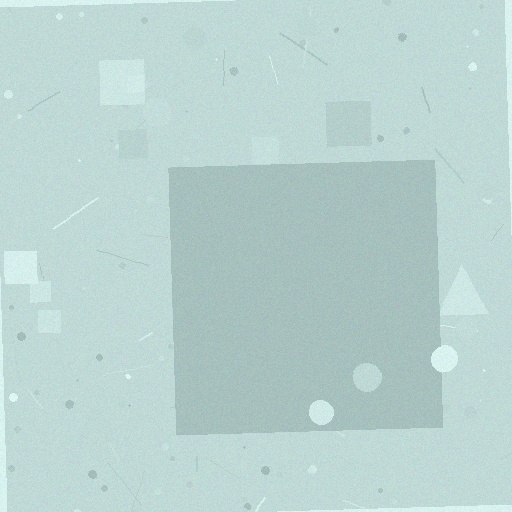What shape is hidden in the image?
A square is hidden in the image.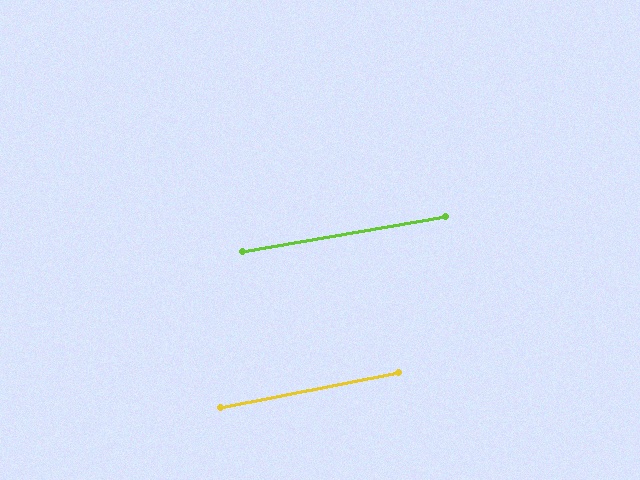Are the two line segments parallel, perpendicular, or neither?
Parallel — their directions differ by only 1.1°.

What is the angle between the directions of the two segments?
Approximately 1 degree.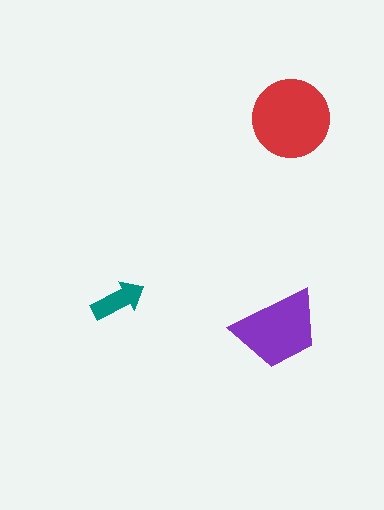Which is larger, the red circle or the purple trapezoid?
The red circle.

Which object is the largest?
The red circle.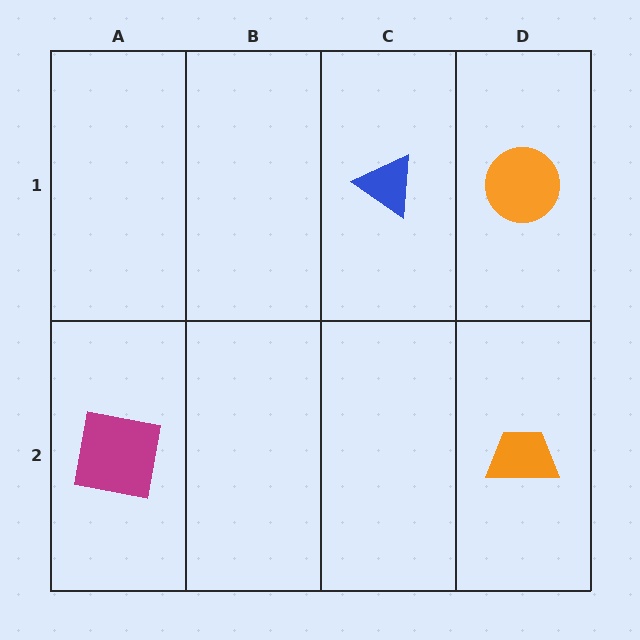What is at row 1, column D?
An orange circle.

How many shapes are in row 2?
2 shapes.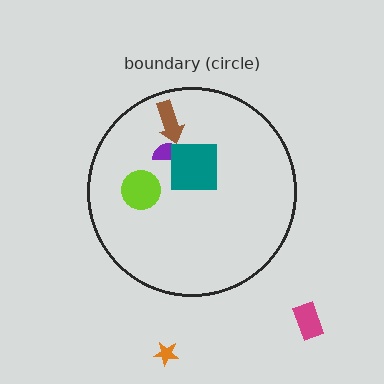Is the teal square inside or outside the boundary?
Inside.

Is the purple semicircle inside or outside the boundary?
Inside.